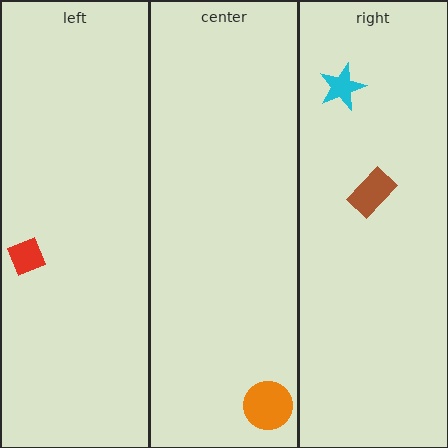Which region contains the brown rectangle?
The right region.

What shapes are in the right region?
The brown rectangle, the cyan star.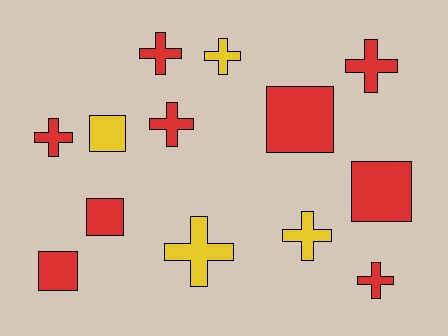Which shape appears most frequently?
Cross, with 8 objects.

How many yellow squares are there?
There is 1 yellow square.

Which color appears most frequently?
Red, with 9 objects.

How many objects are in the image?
There are 13 objects.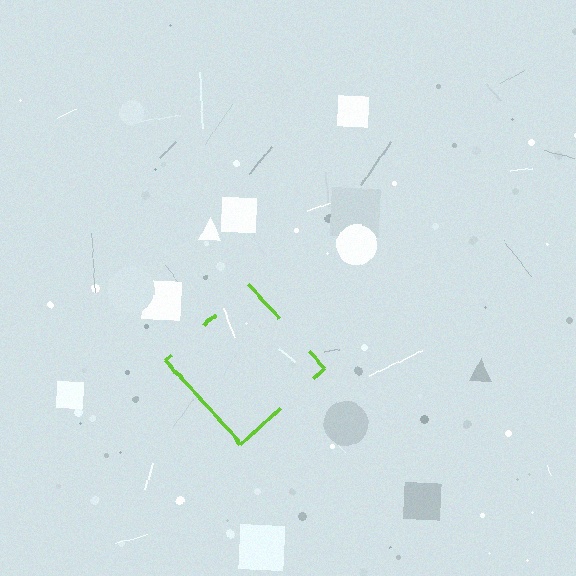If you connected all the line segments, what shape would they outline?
They would outline a diamond.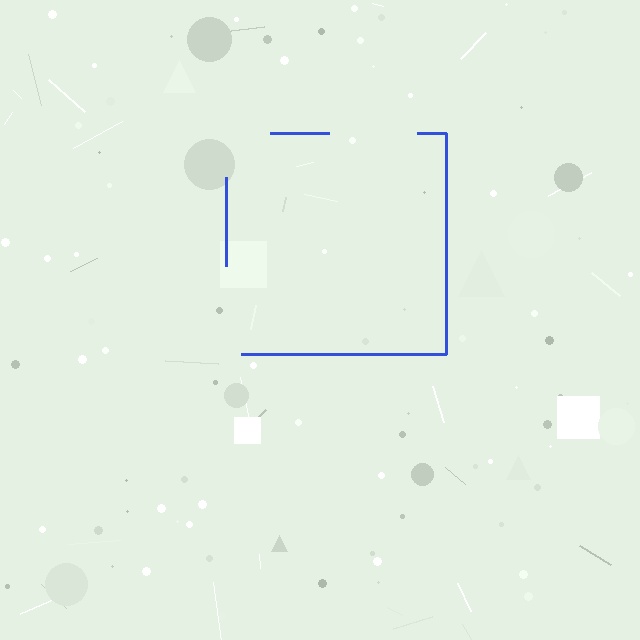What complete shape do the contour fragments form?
The contour fragments form a square.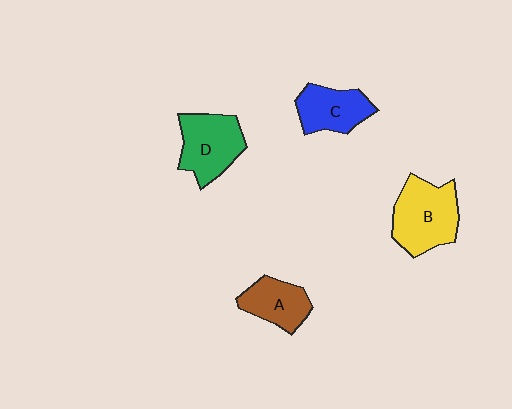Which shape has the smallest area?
Shape A (brown).